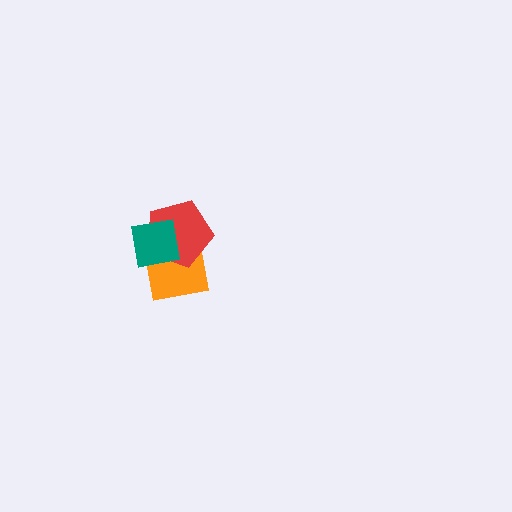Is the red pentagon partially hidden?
Yes, it is partially covered by another shape.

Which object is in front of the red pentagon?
The teal square is in front of the red pentagon.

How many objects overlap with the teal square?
2 objects overlap with the teal square.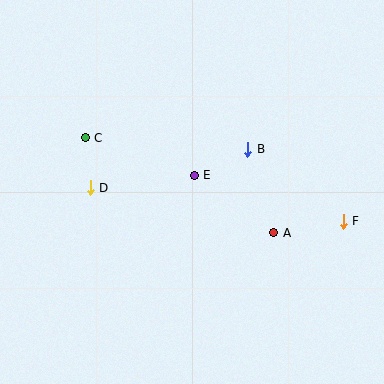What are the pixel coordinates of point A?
Point A is at (274, 233).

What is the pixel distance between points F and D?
The distance between F and D is 255 pixels.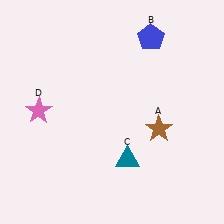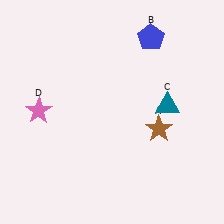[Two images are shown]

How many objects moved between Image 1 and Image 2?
1 object moved between the two images.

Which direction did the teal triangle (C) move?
The teal triangle (C) moved up.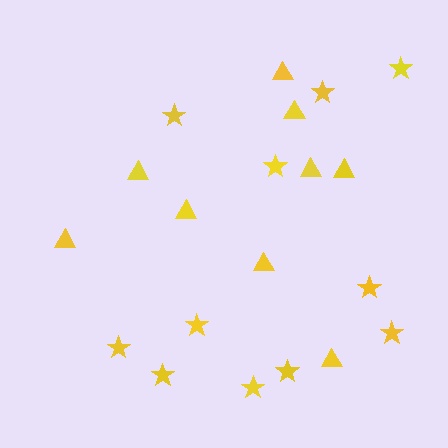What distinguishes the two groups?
There are 2 groups: one group of triangles (9) and one group of stars (11).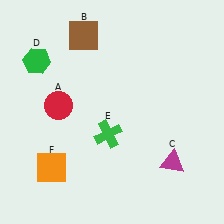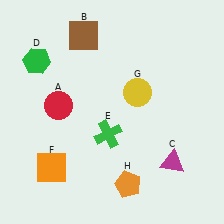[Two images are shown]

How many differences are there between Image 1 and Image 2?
There are 2 differences between the two images.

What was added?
A yellow circle (G), an orange pentagon (H) were added in Image 2.